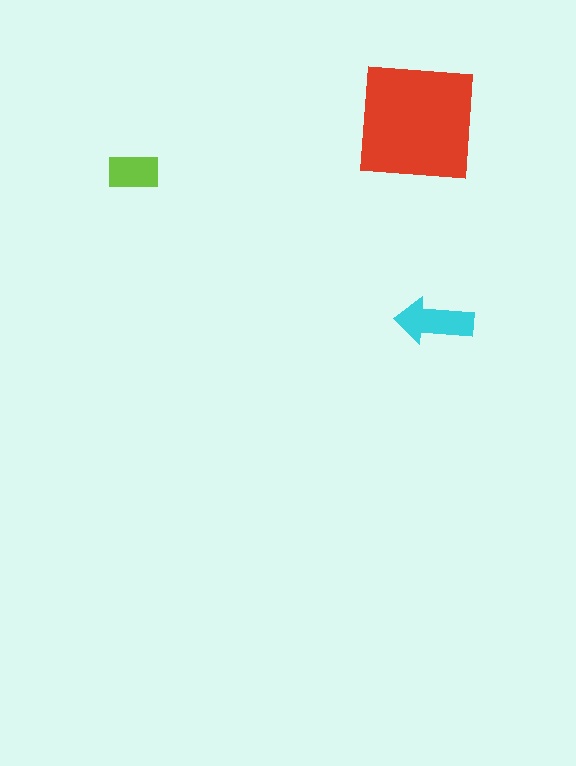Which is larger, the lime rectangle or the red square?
The red square.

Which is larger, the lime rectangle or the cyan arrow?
The cyan arrow.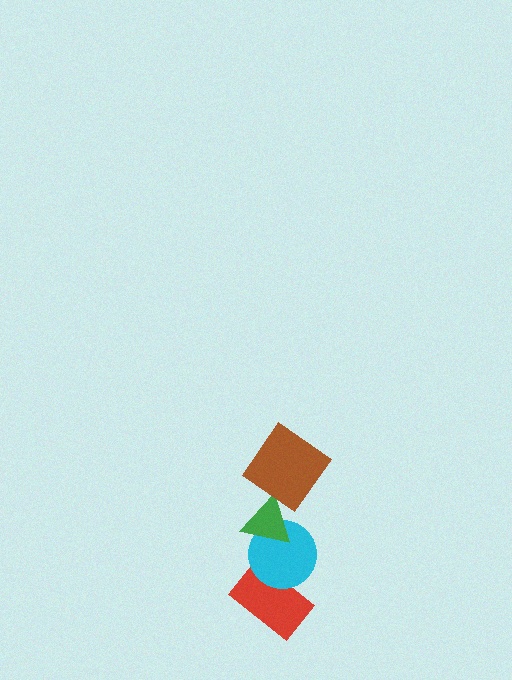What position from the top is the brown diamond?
The brown diamond is 1st from the top.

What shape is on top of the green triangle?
The brown diamond is on top of the green triangle.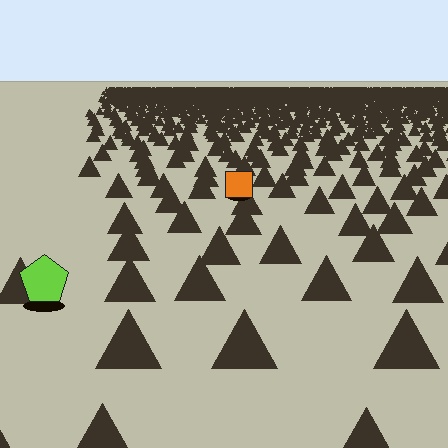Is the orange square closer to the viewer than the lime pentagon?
No. The lime pentagon is closer — you can tell from the texture gradient: the ground texture is coarser near it.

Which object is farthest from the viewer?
The orange square is farthest from the viewer. It appears smaller and the ground texture around it is denser.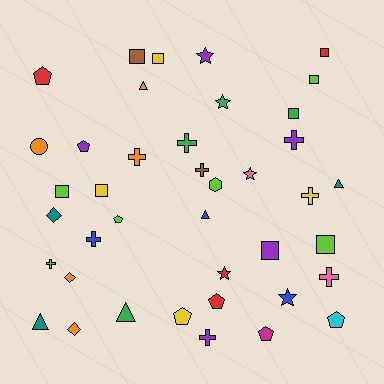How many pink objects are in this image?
There are 2 pink objects.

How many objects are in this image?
There are 40 objects.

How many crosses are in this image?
There are 9 crosses.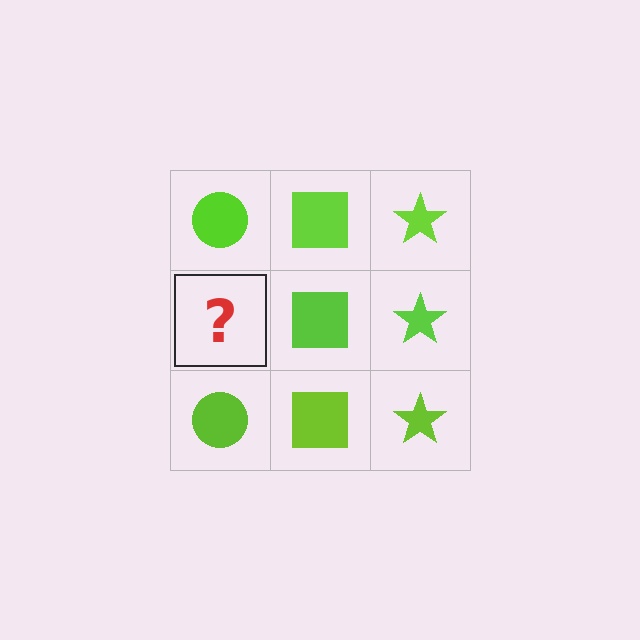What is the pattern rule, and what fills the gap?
The rule is that each column has a consistent shape. The gap should be filled with a lime circle.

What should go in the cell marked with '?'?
The missing cell should contain a lime circle.